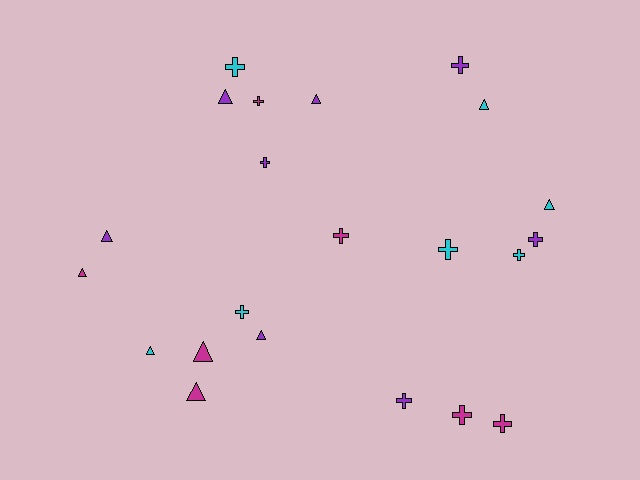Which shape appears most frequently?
Cross, with 12 objects.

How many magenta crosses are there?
There are 4 magenta crosses.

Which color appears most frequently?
Purple, with 8 objects.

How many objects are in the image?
There are 22 objects.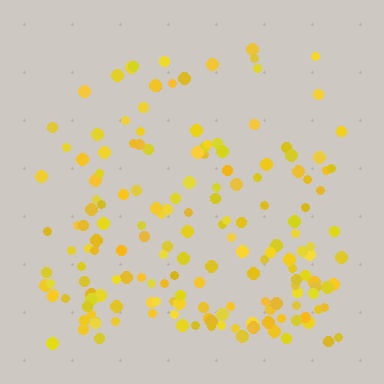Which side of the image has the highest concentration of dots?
The bottom.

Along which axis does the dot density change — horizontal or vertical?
Vertical.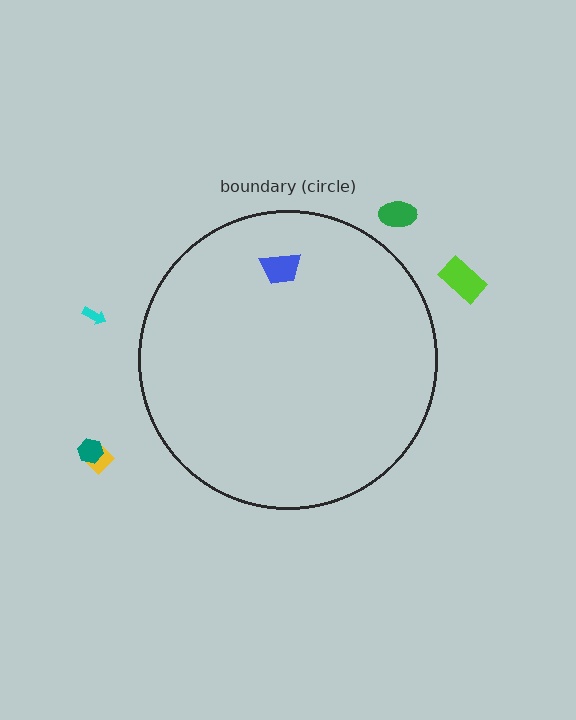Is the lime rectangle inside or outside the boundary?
Outside.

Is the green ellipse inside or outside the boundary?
Outside.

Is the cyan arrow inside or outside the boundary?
Outside.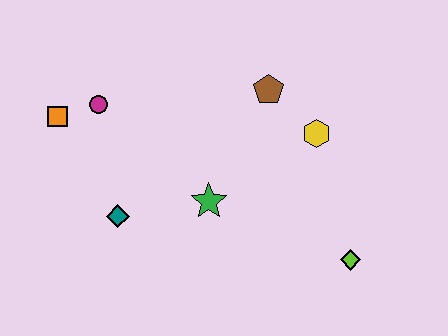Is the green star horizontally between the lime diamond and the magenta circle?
Yes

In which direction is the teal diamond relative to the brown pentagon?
The teal diamond is to the left of the brown pentagon.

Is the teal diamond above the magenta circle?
No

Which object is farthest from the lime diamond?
The orange square is farthest from the lime diamond.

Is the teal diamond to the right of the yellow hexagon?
No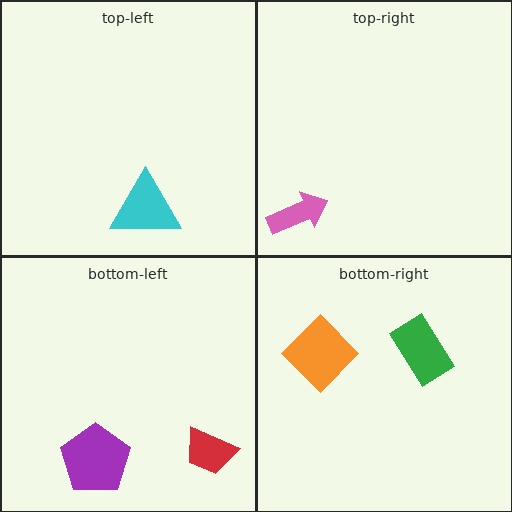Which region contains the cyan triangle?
The top-left region.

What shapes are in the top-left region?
The cyan triangle.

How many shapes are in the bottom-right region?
2.